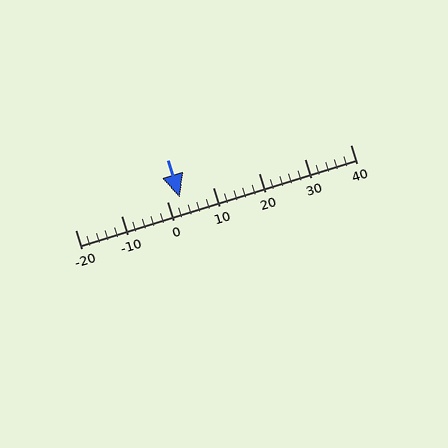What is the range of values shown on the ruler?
The ruler shows values from -20 to 40.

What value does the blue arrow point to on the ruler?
The blue arrow points to approximately 3.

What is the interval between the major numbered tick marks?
The major tick marks are spaced 10 units apart.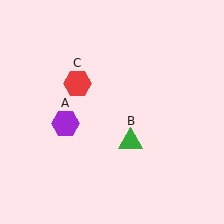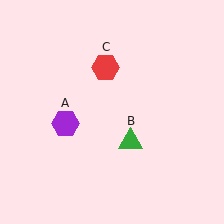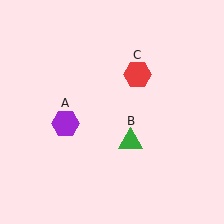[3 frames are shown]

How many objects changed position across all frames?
1 object changed position: red hexagon (object C).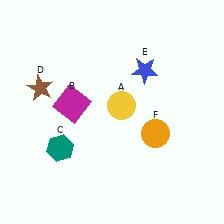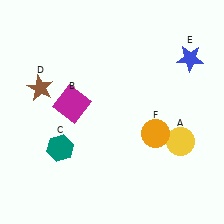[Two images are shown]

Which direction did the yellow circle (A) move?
The yellow circle (A) moved right.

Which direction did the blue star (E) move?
The blue star (E) moved right.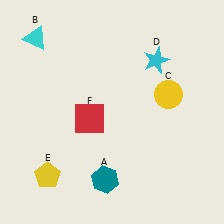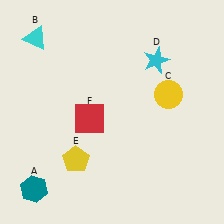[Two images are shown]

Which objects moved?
The objects that moved are: the teal hexagon (A), the yellow pentagon (E).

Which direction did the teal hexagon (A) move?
The teal hexagon (A) moved left.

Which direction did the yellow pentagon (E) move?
The yellow pentagon (E) moved right.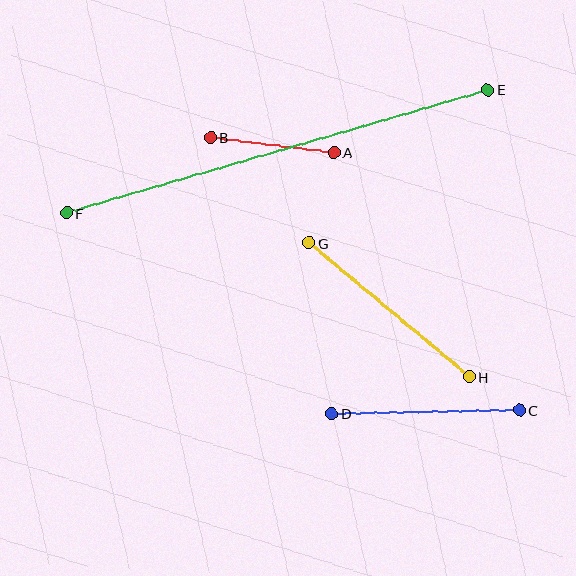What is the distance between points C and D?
The distance is approximately 188 pixels.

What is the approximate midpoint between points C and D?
The midpoint is at approximately (426, 412) pixels.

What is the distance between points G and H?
The distance is approximately 209 pixels.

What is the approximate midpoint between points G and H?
The midpoint is at approximately (389, 310) pixels.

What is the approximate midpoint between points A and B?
The midpoint is at approximately (272, 145) pixels.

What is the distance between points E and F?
The distance is approximately 439 pixels.